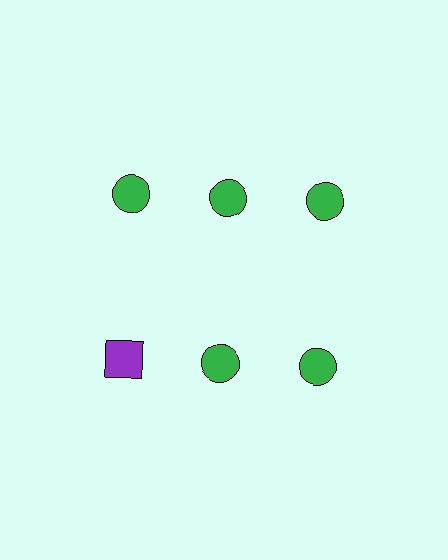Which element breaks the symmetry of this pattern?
The purple square in the second row, leftmost column breaks the symmetry. All other shapes are green circles.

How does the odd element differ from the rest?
It differs in both color (purple instead of green) and shape (square instead of circle).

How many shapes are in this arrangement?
There are 6 shapes arranged in a grid pattern.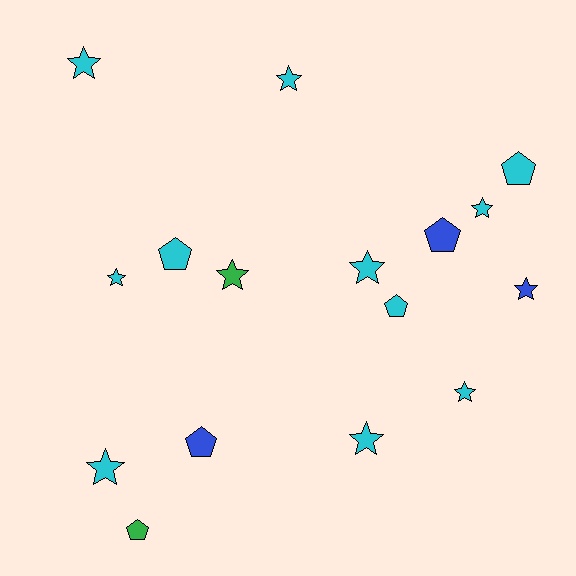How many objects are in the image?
There are 16 objects.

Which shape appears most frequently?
Star, with 10 objects.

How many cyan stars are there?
There are 8 cyan stars.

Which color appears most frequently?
Cyan, with 11 objects.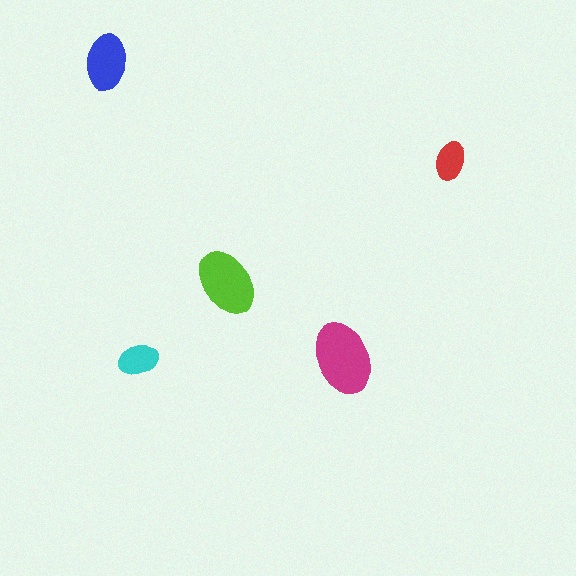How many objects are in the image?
There are 5 objects in the image.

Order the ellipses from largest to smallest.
the magenta one, the lime one, the blue one, the cyan one, the red one.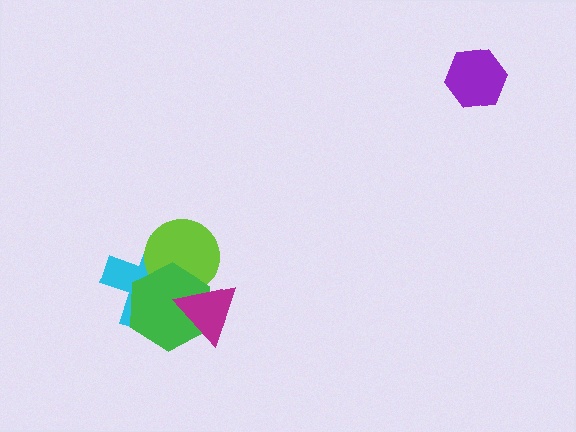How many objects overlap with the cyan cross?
3 objects overlap with the cyan cross.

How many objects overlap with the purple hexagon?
0 objects overlap with the purple hexagon.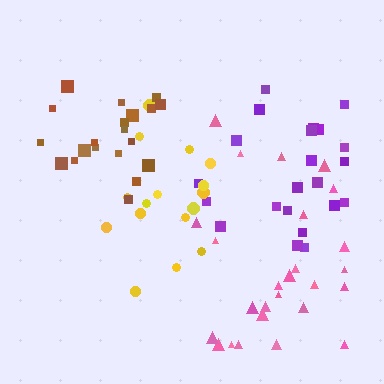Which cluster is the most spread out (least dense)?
Pink.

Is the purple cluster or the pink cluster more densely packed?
Purple.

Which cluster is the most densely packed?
Brown.